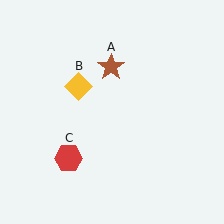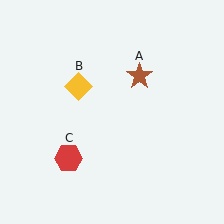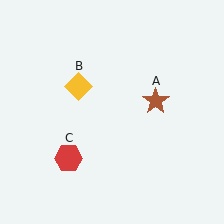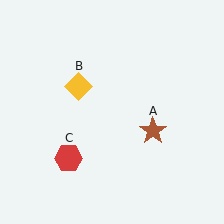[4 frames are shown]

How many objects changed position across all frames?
1 object changed position: brown star (object A).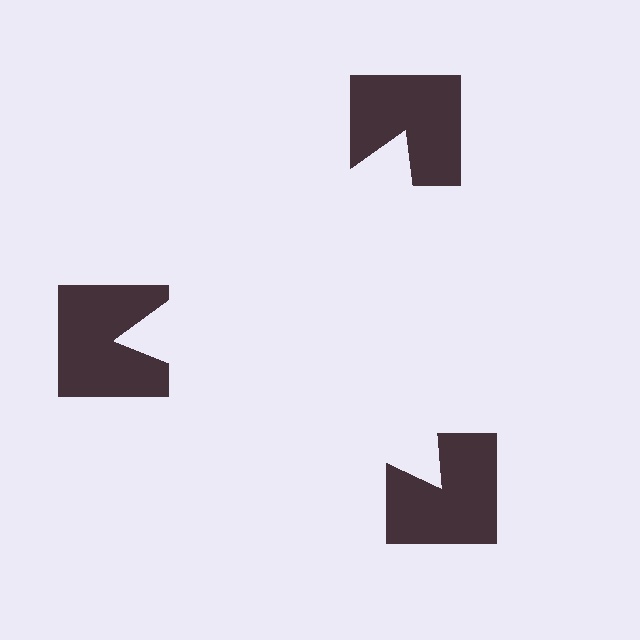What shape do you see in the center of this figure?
An illusory triangle — its edges are inferred from the aligned wedge cuts in the notched squares, not physically drawn.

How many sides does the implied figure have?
3 sides.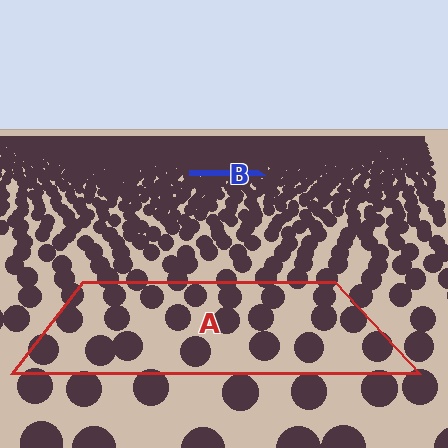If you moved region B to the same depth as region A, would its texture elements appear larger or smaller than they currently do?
They would appear larger. At a closer depth, the same texture elements are projected at a bigger on-screen size.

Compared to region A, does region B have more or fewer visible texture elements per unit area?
Region B has more texture elements per unit area — they are packed more densely because it is farther away.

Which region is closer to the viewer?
Region A is closer. The texture elements there are larger and more spread out.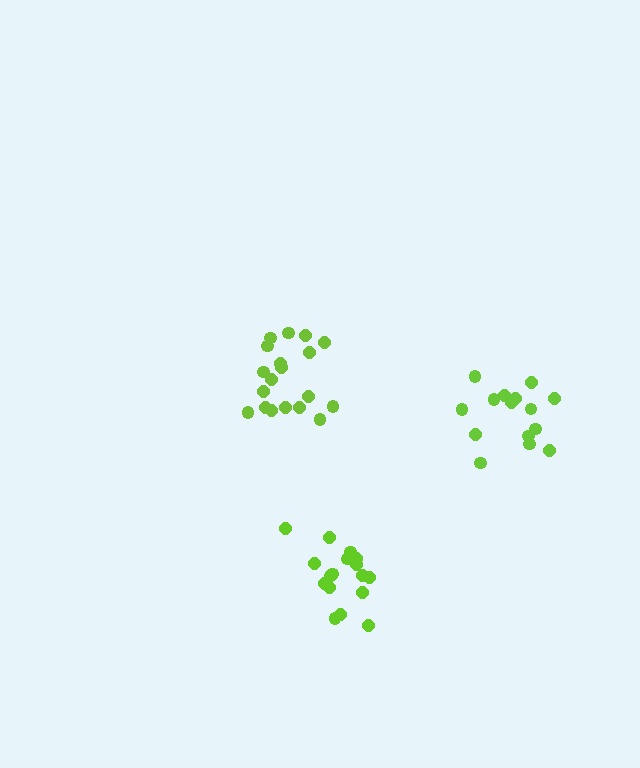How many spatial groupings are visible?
There are 3 spatial groupings.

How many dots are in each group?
Group 1: 19 dots, Group 2: 17 dots, Group 3: 15 dots (51 total).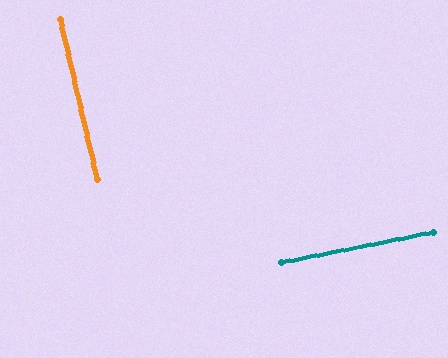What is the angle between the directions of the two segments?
Approximately 88 degrees.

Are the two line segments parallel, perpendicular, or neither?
Perpendicular — they meet at approximately 88°.